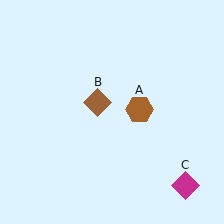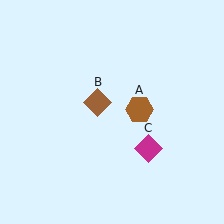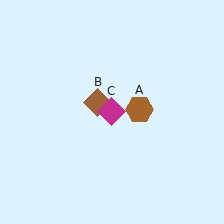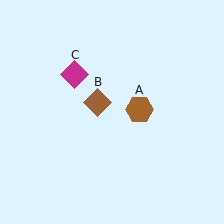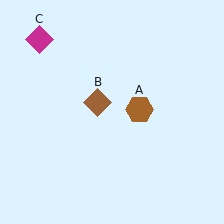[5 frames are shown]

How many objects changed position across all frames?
1 object changed position: magenta diamond (object C).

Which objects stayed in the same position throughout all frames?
Brown hexagon (object A) and brown diamond (object B) remained stationary.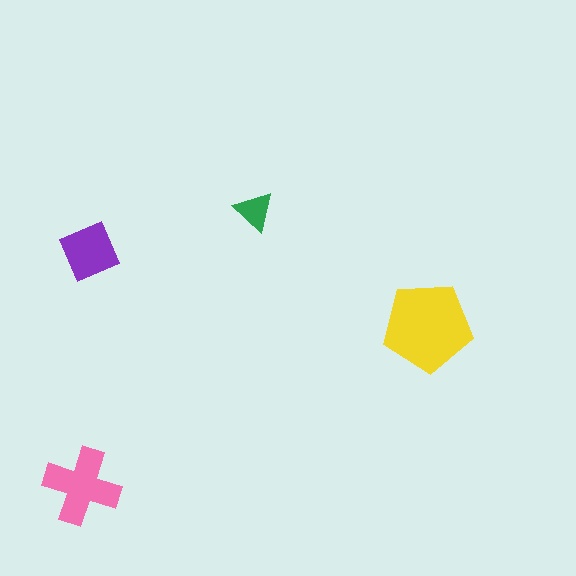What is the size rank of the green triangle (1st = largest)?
4th.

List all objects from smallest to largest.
The green triangle, the purple diamond, the pink cross, the yellow pentagon.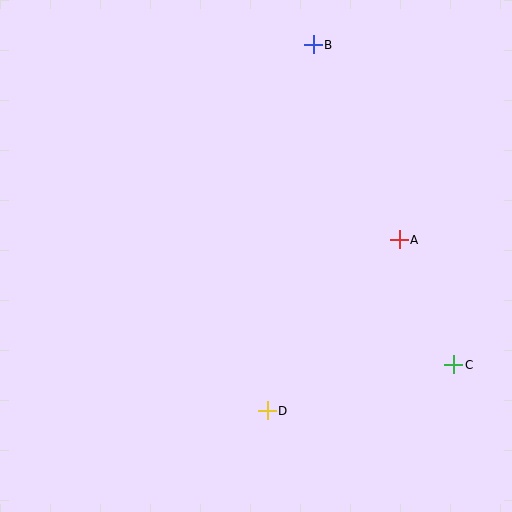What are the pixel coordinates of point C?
Point C is at (454, 365).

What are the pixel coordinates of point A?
Point A is at (399, 240).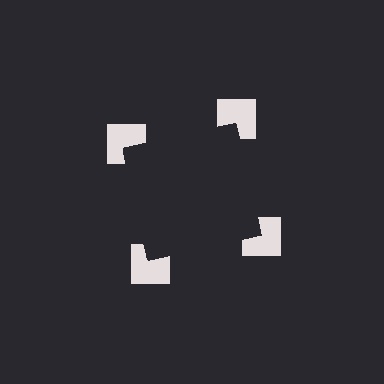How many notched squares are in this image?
There are 4 — one at each vertex of the illusory square.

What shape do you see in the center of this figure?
An illusory square — its edges are inferred from the aligned wedge cuts in the notched squares, not physically drawn.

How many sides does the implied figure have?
4 sides.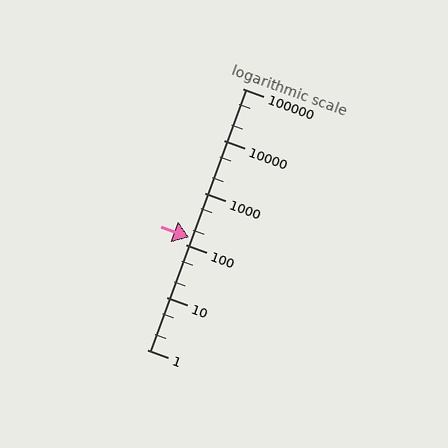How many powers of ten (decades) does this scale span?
The scale spans 5 decades, from 1 to 100000.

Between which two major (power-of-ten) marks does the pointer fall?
The pointer is between 100 and 1000.